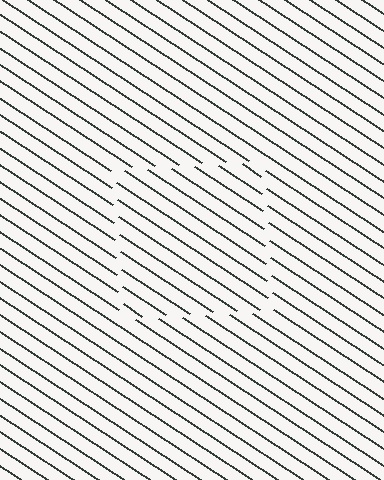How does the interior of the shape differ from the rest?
The interior of the shape contains the same grating, shifted by half a period — the contour is defined by the phase discontinuity where line-ends from the inner and outer gratings abut.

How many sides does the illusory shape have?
4 sides — the line-ends trace a square.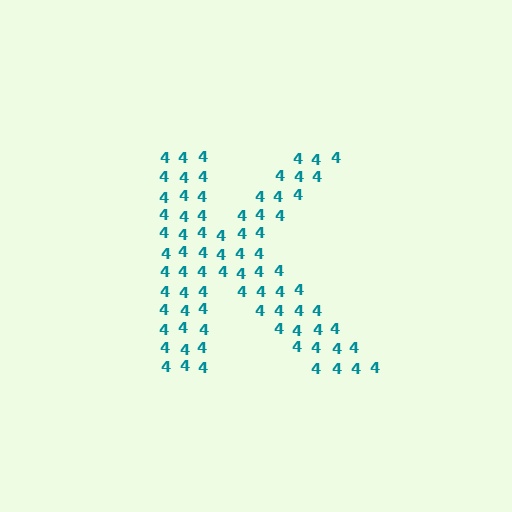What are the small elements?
The small elements are digit 4's.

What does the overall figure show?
The overall figure shows the letter K.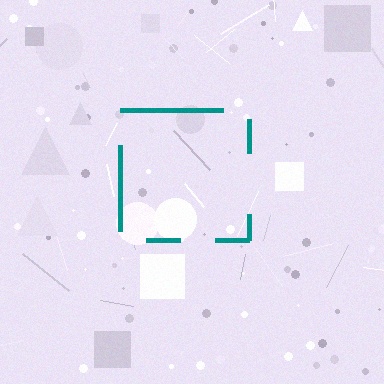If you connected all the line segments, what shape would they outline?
They would outline a square.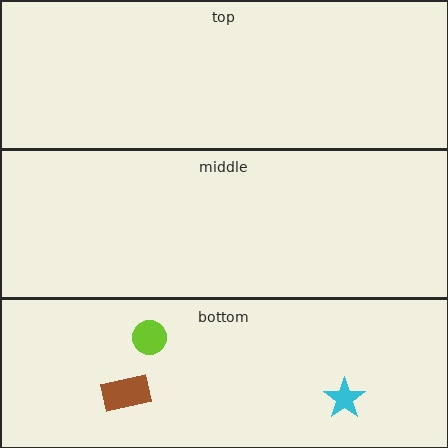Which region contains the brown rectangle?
The bottom region.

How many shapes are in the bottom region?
3.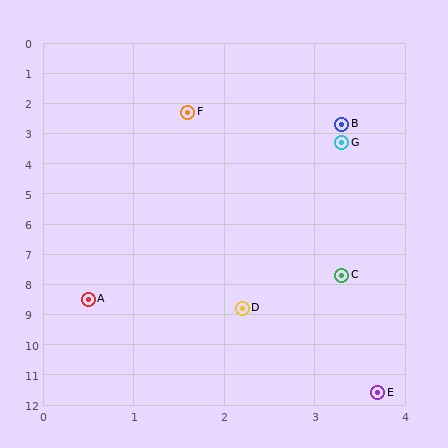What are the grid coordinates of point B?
Point B is at approximately (3.3, 2.7).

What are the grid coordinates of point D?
Point D is at approximately (2.2, 8.8).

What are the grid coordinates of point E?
Point E is at approximately (3.7, 11.6).